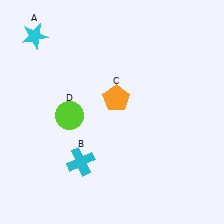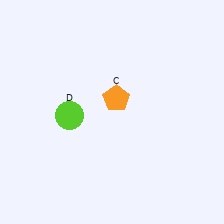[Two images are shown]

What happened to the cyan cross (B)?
The cyan cross (B) was removed in Image 2. It was in the bottom-left area of Image 1.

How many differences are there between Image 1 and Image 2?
There are 2 differences between the two images.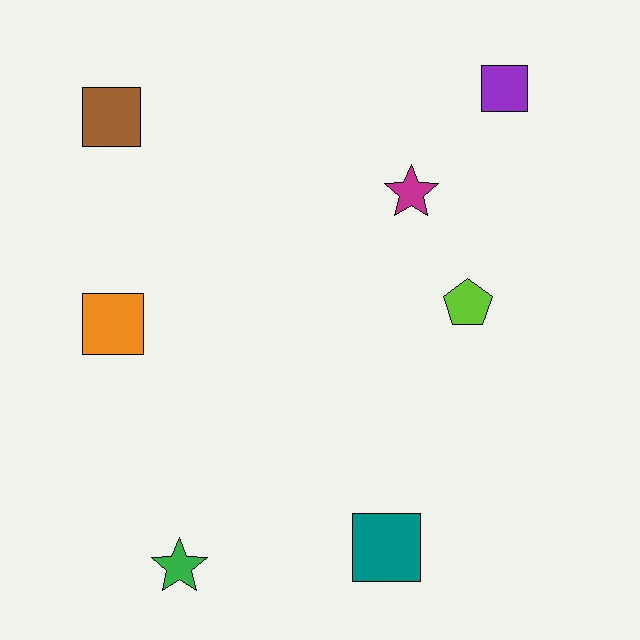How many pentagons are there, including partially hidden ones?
There is 1 pentagon.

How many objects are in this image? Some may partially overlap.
There are 7 objects.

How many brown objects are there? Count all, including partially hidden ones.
There is 1 brown object.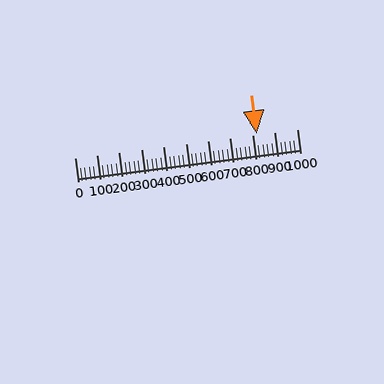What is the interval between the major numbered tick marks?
The major tick marks are spaced 100 units apart.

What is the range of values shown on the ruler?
The ruler shows values from 0 to 1000.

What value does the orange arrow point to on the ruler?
The orange arrow points to approximately 820.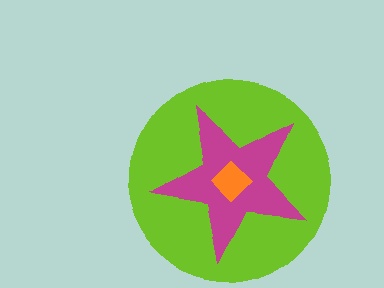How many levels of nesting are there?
3.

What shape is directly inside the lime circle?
The magenta star.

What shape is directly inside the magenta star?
The orange diamond.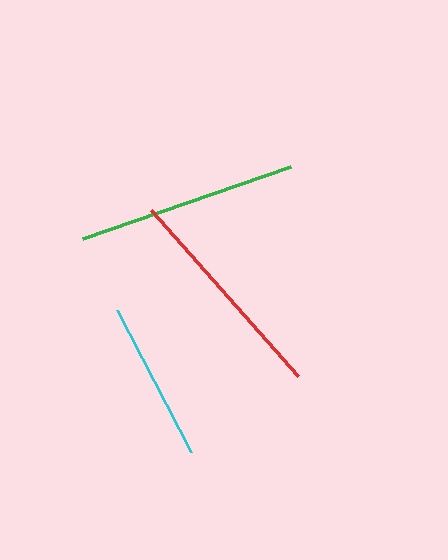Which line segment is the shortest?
The cyan line is the shortest at approximately 161 pixels.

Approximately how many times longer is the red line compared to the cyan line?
The red line is approximately 1.4 times the length of the cyan line.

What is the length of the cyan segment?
The cyan segment is approximately 161 pixels long.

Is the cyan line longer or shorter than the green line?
The green line is longer than the cyan line.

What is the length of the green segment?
The green segment is approximately 220 pixels long.